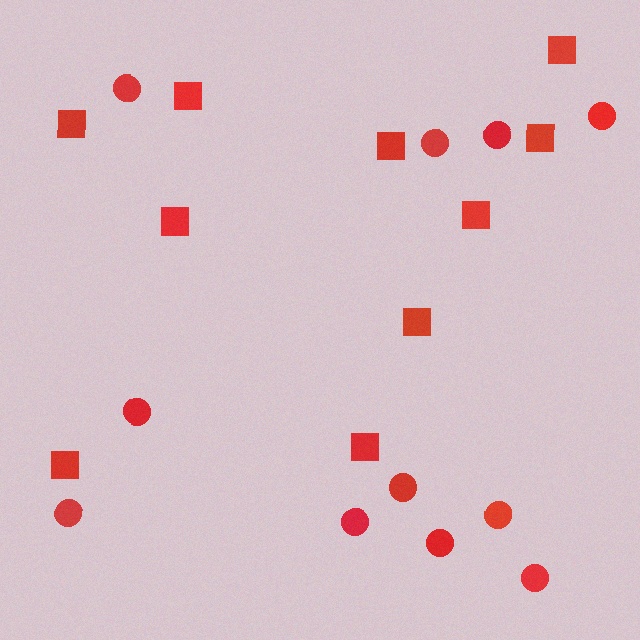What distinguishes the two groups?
There are 2 groups: one group of squares (10) and one group of circles (11).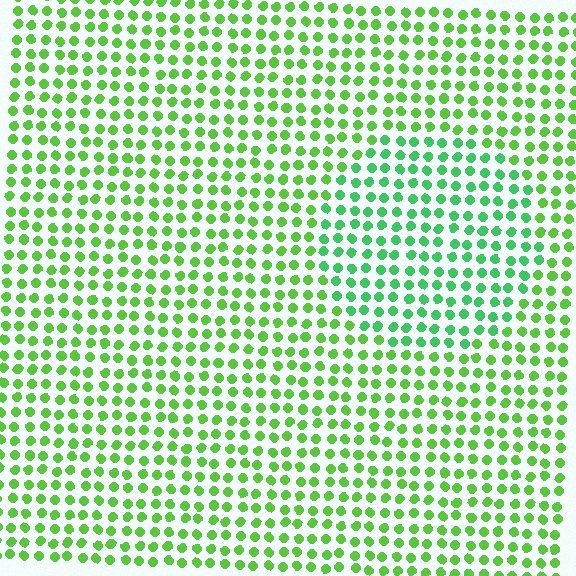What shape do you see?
I see a circle.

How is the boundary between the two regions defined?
The boundary is defined purely by a slight shift in hue (about 28 degrees). Spacing, size, and orientation are identical on both sides.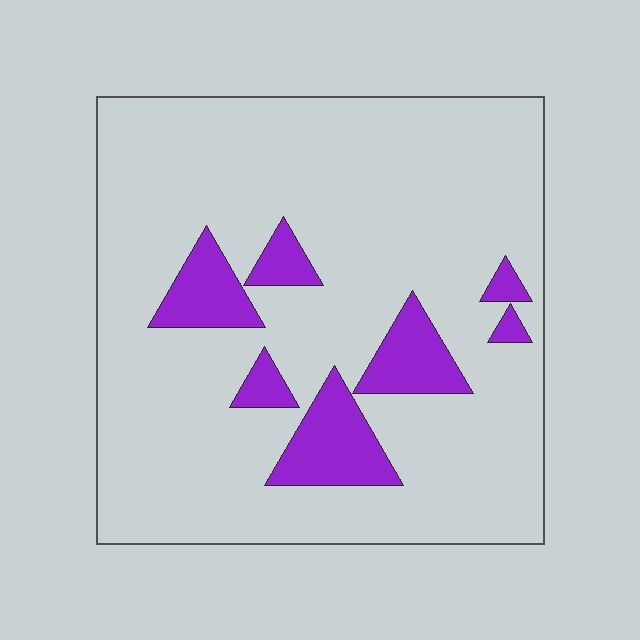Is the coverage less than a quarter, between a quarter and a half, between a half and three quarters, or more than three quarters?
Less than a quarter.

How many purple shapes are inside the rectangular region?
7.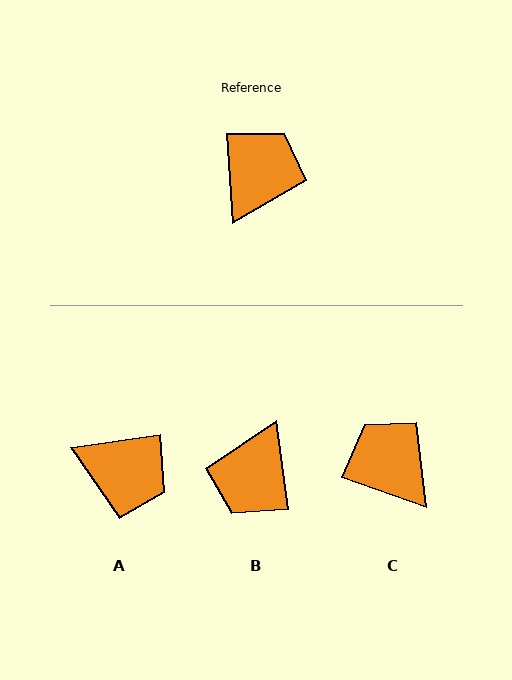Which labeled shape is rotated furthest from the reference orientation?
B, about 176 degrees away.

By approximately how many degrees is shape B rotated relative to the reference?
Approximately 176 degrees clockwise.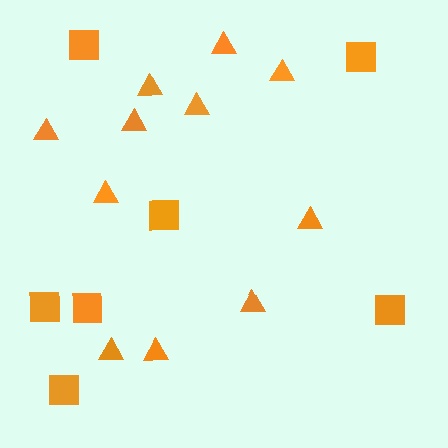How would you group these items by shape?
There are 2 groups: one group of squares (7) and one group of triangles (11).